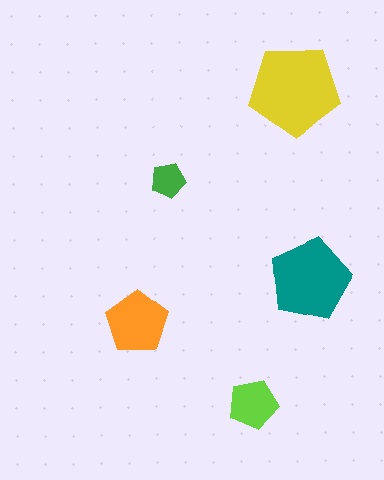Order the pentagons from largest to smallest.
the yellow one, the teal one, the orange one, the lime one, the green one.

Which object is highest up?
The yellow pentagon is topmost.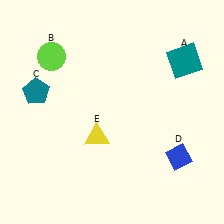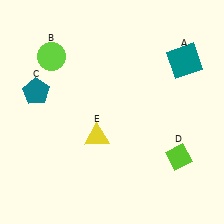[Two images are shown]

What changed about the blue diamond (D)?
In Image 1, D is blue. In Image 2, it changed to lime.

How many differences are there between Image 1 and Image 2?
There is 1 difference between the two images.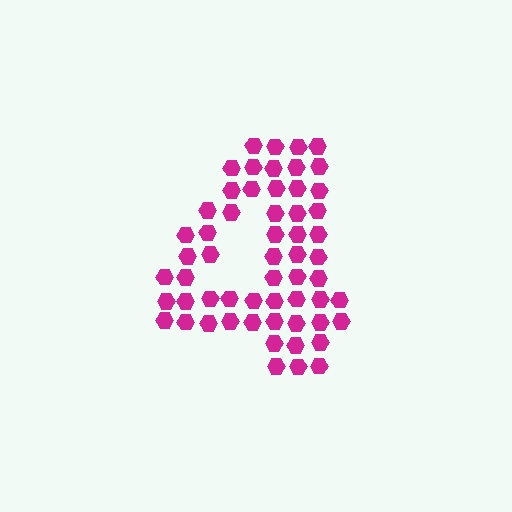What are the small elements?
The small elements are hexagons.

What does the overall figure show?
The overall figure shows the digit 4.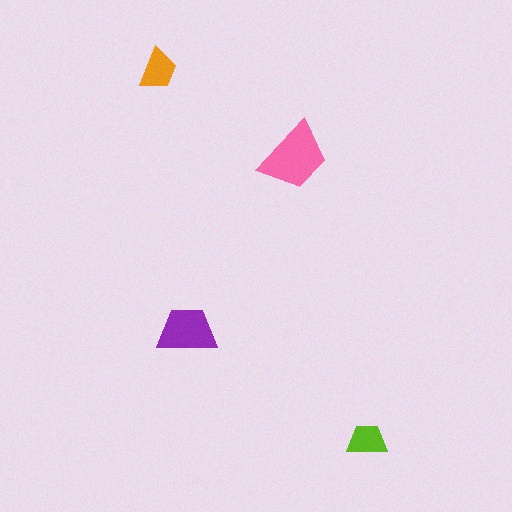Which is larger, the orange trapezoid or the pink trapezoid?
The pink one.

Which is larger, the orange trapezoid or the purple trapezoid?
The purple one.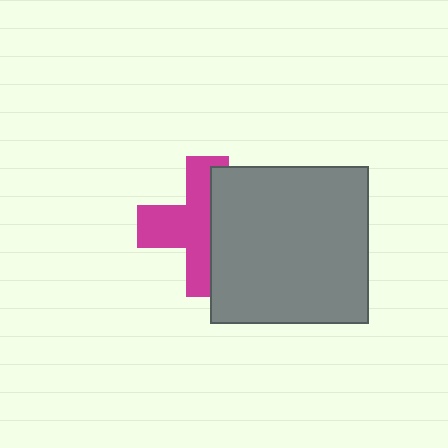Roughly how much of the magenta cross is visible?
About half of it is visible (roughly 55%).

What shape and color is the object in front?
The object in front is a gray square.